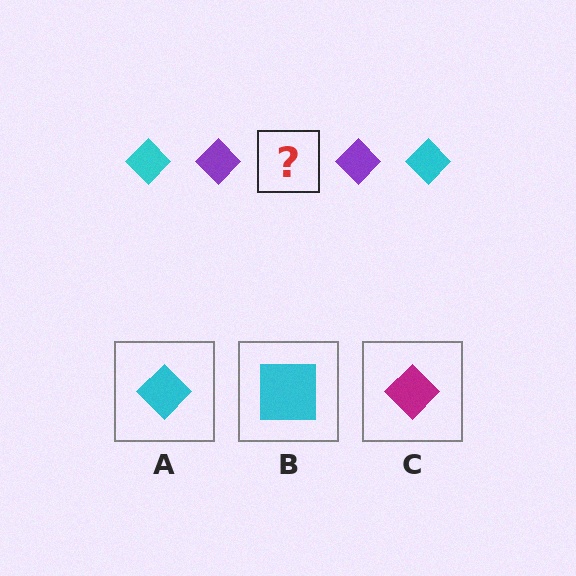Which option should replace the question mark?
Option A.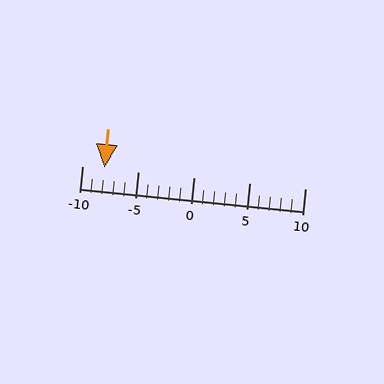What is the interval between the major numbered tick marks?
The major tick marks are spaced 5 units apart.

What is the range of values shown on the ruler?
The ruler shows values from -10 to 10.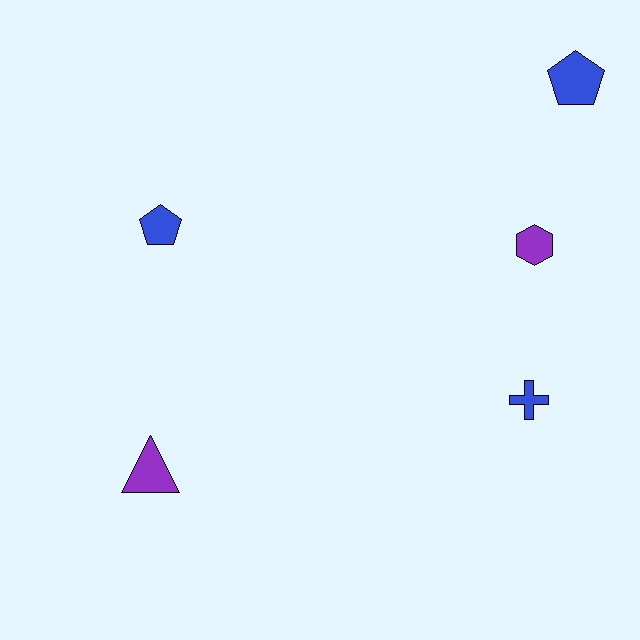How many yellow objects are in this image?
There are no yellow objects.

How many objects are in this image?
There are 5 objects.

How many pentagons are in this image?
There are 2 pentagons.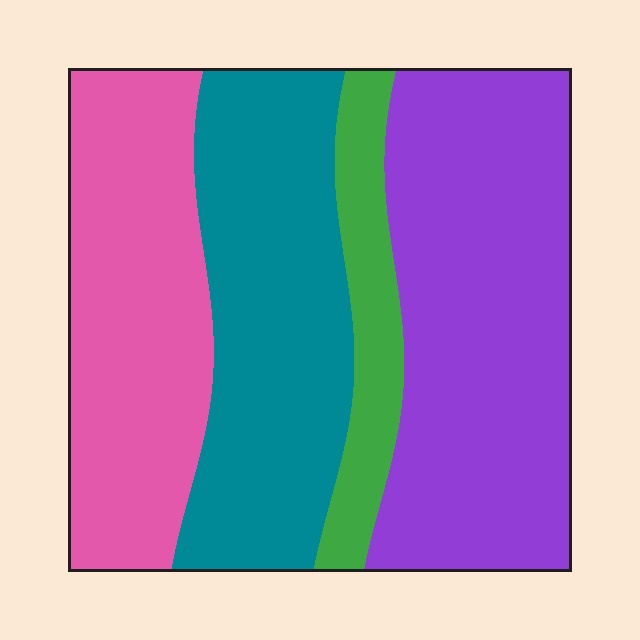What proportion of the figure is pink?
Pink takes up about one quarter (1/4) of the figure.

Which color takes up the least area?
Green, at roughly 10%.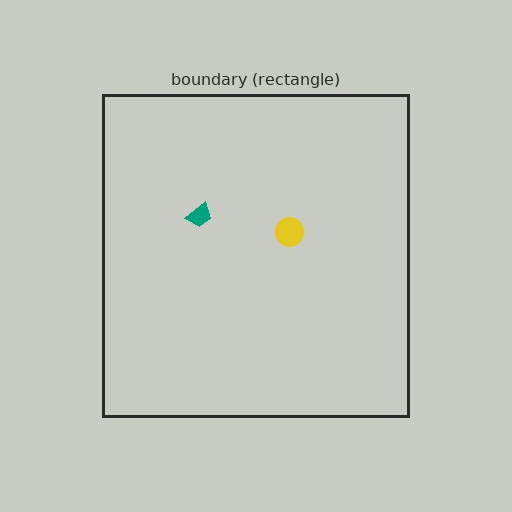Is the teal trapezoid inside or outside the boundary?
Inside.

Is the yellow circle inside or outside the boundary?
Inside.